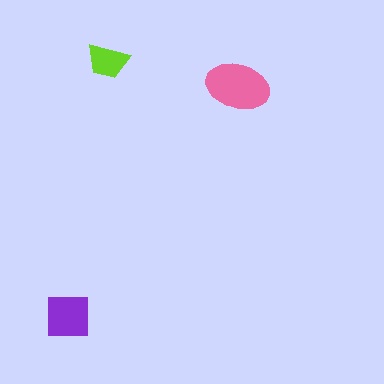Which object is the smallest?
The lime trapezoid.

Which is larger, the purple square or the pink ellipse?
The pink ellipse.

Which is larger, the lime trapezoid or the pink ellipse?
The pink ellipse.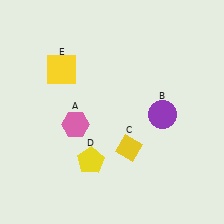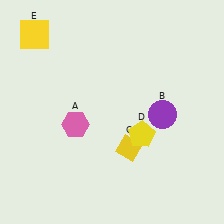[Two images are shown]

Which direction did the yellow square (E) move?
The yellow square (E) moved up.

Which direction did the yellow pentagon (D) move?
The yellow pentagon (D) moved right.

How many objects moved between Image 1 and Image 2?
2 objects moved between the two images.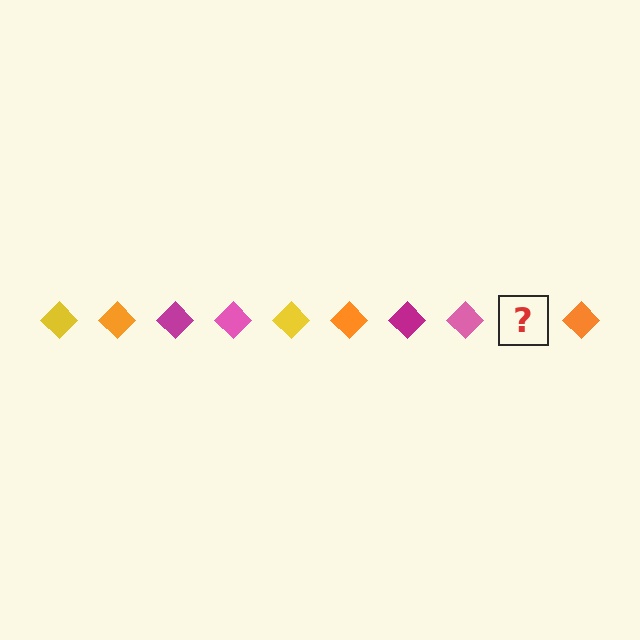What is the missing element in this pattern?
The missing element is a yellow diamond.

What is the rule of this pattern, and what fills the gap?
The rule is that the pattern cycles through yellow, orange, magenta, pink diamonds. The gap should be filled with a yellow diamond.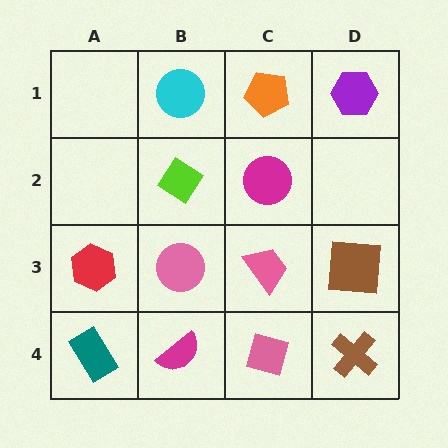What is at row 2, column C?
A magenta circle.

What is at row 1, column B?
A cyan circle.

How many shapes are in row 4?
4 shapes.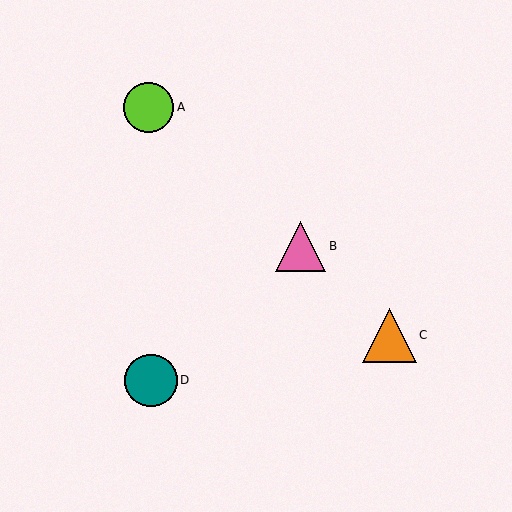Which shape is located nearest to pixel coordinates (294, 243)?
The pink triangle (labeled B) at (301, 246) is nearest to that location.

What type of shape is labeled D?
Shape D is a teal circle.